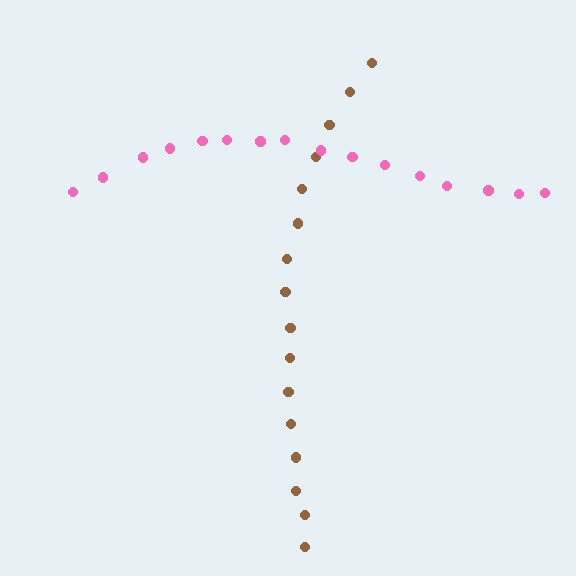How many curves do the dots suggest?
There are 2 distinct paths.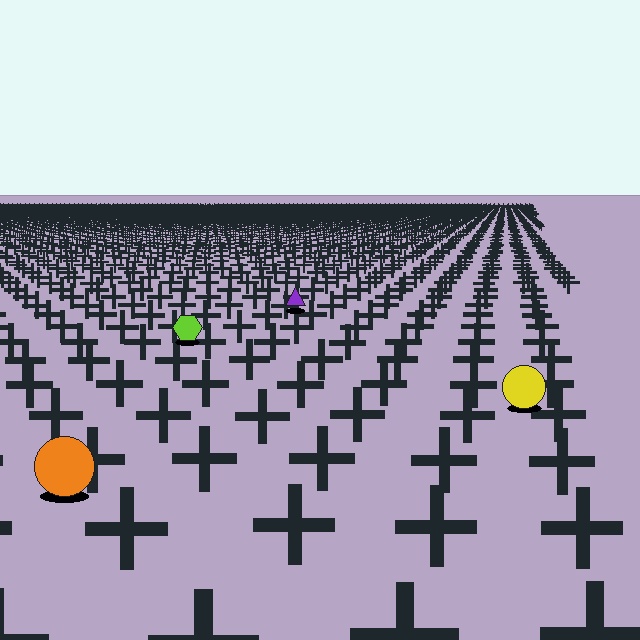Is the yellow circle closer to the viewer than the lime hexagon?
Yes. The yellow circle is closer — you can tell from the texture gradient: the ground texture is coarser near it.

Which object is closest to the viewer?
The orange circle is closest. The texture marks near it are larger and more spread out.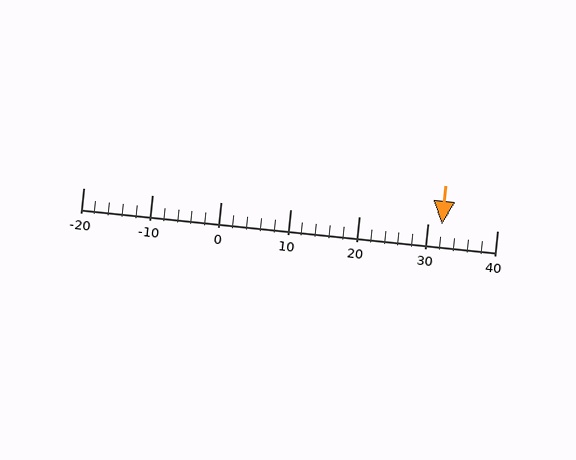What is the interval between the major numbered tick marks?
The major tick marks are spaced 10 units apart.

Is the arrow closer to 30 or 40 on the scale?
The arrow is closer to 30.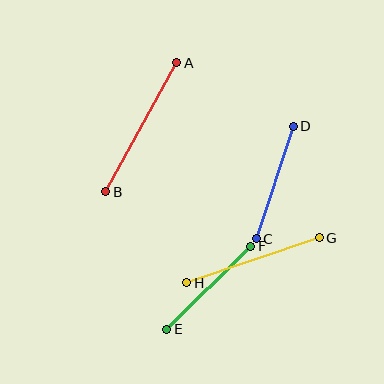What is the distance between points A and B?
The distance is approximately 147 pixels.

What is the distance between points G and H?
The distance is approximately 140 pixels.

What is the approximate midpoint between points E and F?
The midpoint is at approximately (209, 288) pixels.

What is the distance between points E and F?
The distance is approximately 118 pixels.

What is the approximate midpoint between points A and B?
The midpoint is at approximately (141, 127) pixels.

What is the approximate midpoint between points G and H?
The midpoint is at approximately (253, 260) pixels.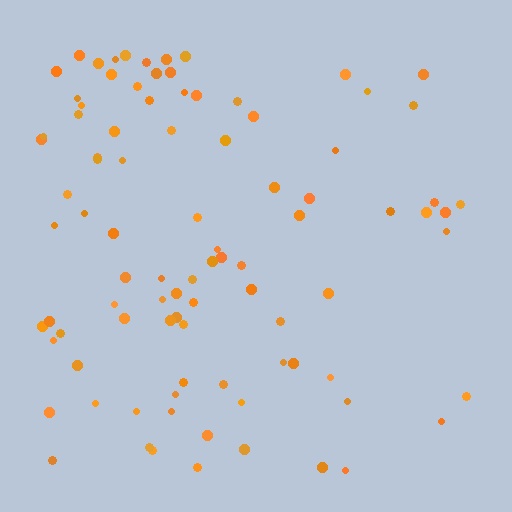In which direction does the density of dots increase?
From right to left, with the left side densest.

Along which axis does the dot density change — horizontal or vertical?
Horizontal.